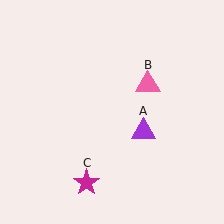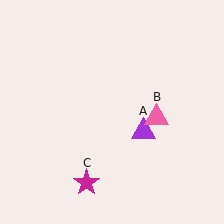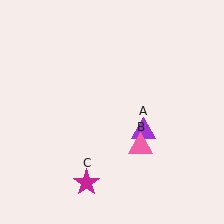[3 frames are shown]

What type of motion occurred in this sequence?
The pink triangle (object B) rotated clockwise around the center of the scene.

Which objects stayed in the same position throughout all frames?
Purple triangle (object A) and magenta star (object C) remained stationary.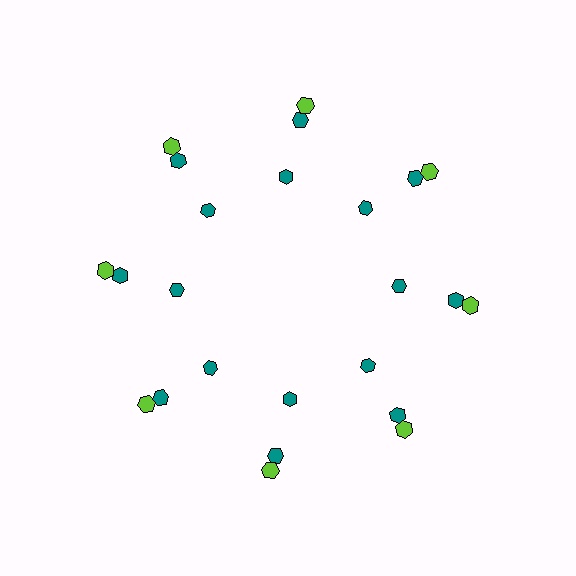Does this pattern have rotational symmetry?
Yes, this pattern has 8-fold rotational symmetry. It looks the same after rotating 45 degrees around the center.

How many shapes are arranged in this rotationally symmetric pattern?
There are 24 shapes, arranged in 8 groups of 3.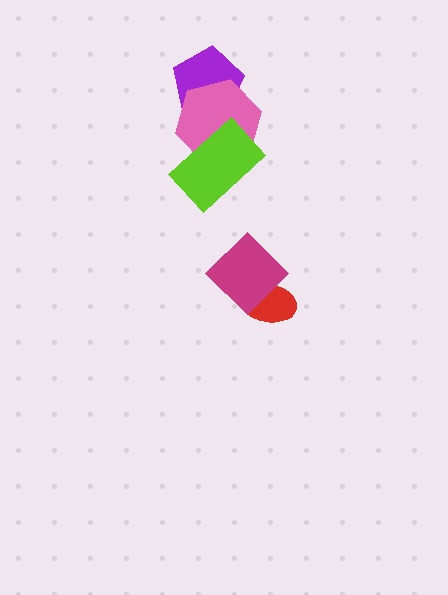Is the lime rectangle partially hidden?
No, no other shape covers it.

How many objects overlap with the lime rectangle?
1 object overlaps with the lime rectangle.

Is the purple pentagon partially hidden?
Yes, it is partially covered by another shape.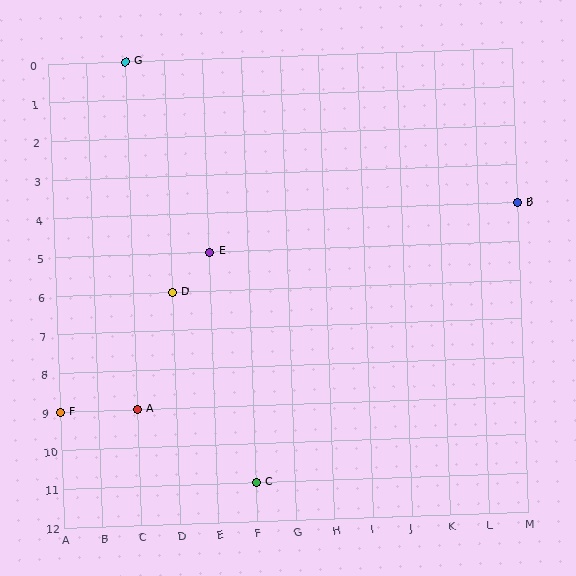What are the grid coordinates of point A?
Point A is at grid coordinates (C, 9).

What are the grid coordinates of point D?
Point D is at grid coordinates (D, 6).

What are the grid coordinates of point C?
Point C is at grid coordinates (F, 11).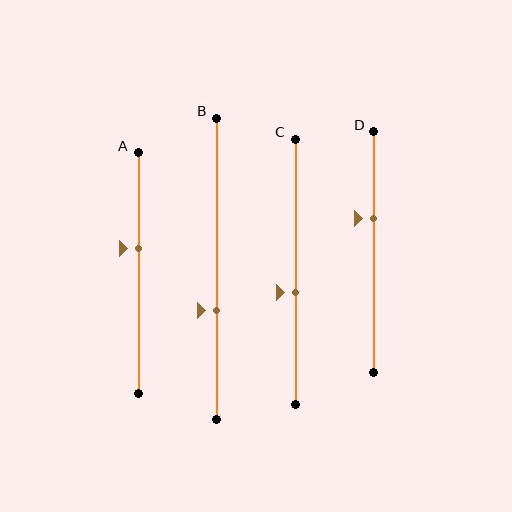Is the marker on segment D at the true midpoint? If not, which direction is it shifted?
No, the marker on segment D is shifted upward by about 14% of the segment length.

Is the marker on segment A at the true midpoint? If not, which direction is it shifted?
No, the marker on segment A is shifted upward by about 10% of the segment length.